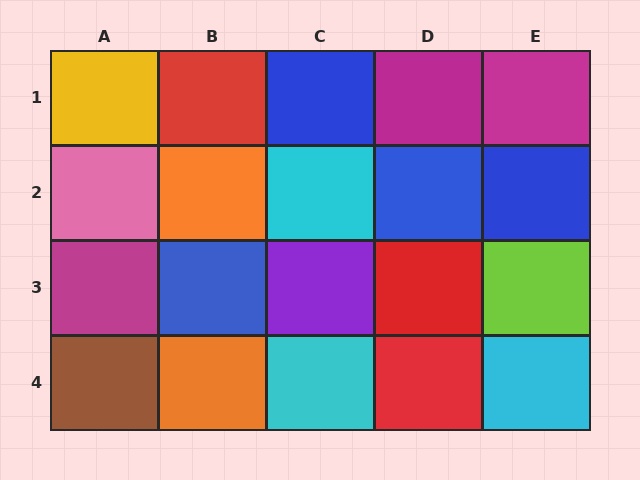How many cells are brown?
1 cell is brown.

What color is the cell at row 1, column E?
Magenta.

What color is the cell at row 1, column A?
Yellow.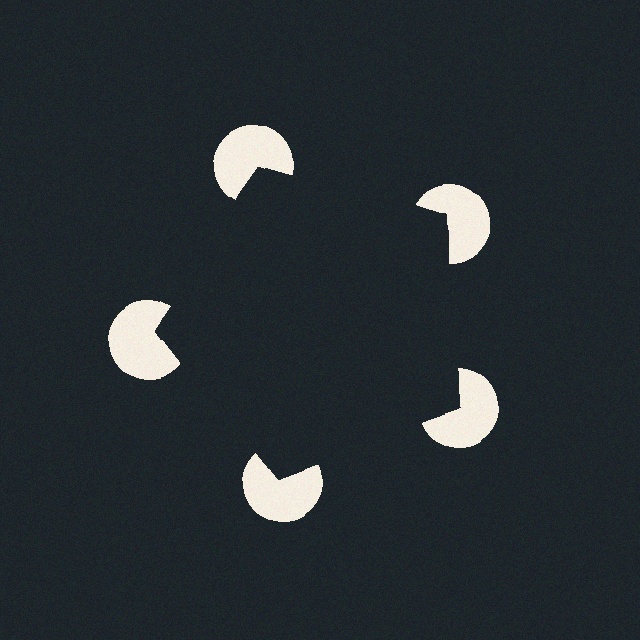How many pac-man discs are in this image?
There are 5 — one at each vertex of the illusory pentagon.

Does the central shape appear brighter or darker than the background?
It typically appears slightly darker than the background, even though no actual brightness change is drawn.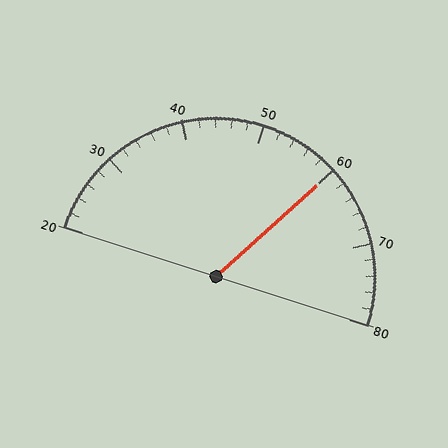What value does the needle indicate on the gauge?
The needle indicates approximately 60.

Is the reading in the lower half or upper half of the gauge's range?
The reading is in the upper half of the range (20 to 80).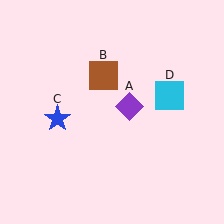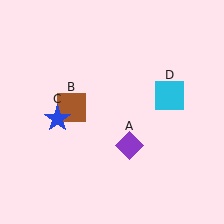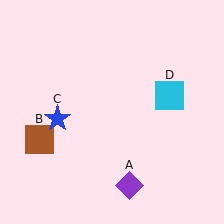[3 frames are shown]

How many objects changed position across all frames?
2 objects changed position: purple diamond (object A), brown square (object B).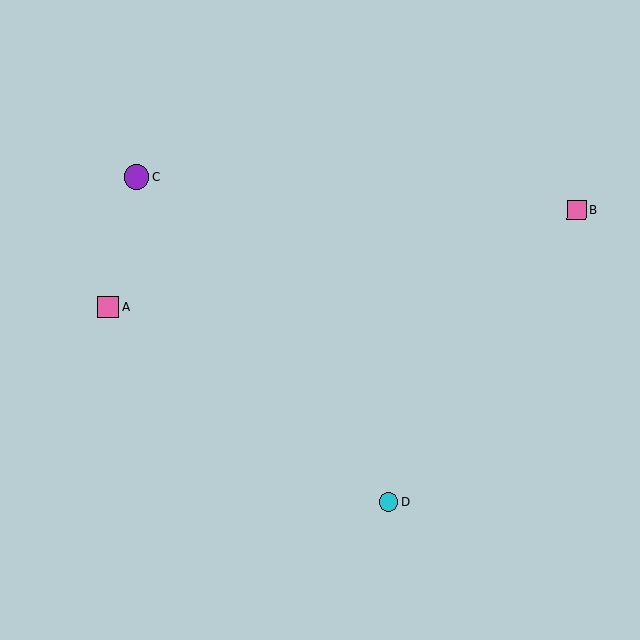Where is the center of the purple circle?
The center of the purple circle is at (136, 177).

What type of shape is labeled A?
Shape A is a pink square.